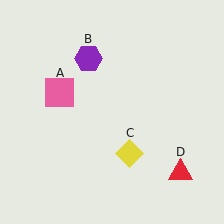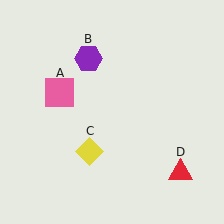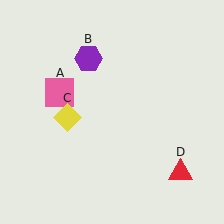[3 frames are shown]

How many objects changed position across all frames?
1 object changed position: yellow diamond (object C).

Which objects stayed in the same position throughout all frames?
Pink square (object A) and purple hexagon (object B) and red triangle (object D) remained stationary.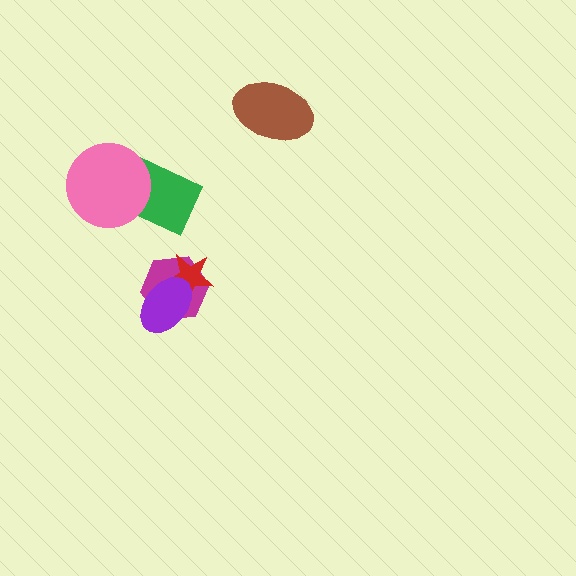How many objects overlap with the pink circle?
1 object overlaps with the pink circle.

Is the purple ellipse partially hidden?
No, no other shape covers it.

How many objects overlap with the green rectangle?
1 object overlaps with the green rectangle.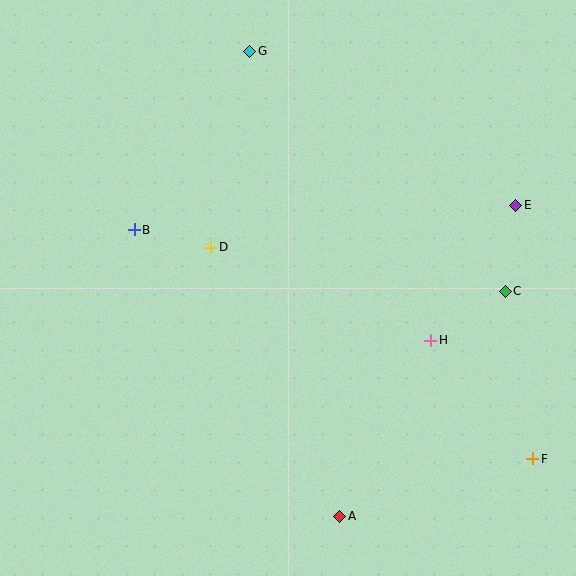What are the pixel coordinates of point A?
Point A is at (340, 516).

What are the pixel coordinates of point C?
Point C is at (505, 291).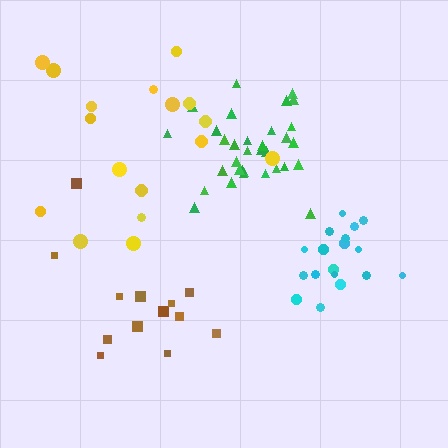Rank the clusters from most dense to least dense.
cyan, green, brown, yellow.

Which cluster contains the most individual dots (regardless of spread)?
Green (34).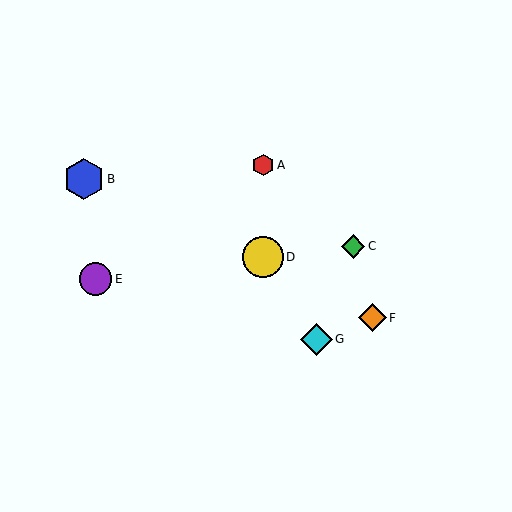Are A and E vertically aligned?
No, A is at x≈263 and E is at x≈96.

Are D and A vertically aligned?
Yes, both are at x≈263.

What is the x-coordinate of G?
Object G is at x≈316.